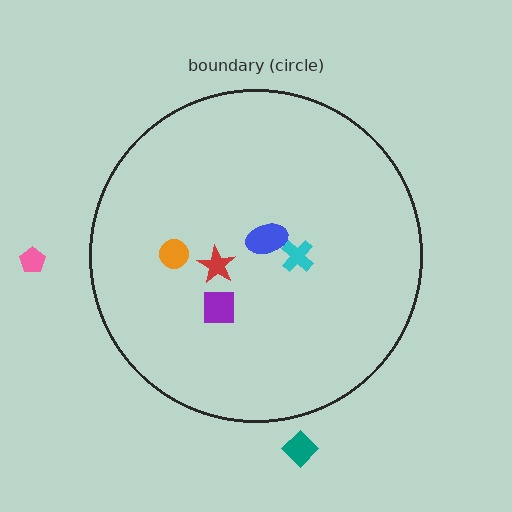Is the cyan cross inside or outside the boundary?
Inside.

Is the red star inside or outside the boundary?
Inside.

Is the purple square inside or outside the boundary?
Inside.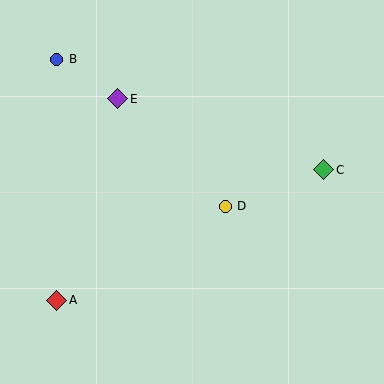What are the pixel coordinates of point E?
Point E is at (118, 99).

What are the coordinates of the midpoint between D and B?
The midpoint between D and B is at (141, 133).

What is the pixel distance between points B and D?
The distance between B and D is 224 pixels.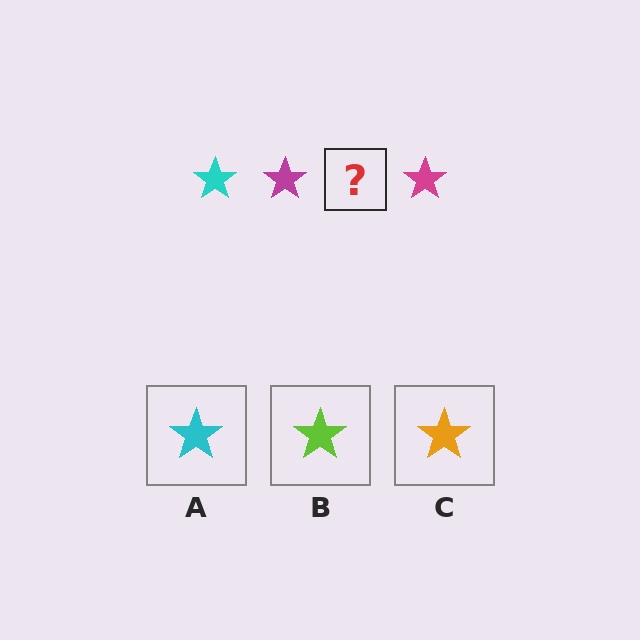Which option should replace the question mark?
Option A.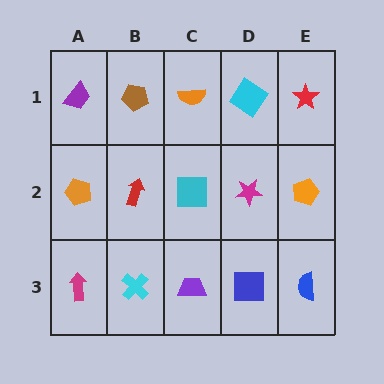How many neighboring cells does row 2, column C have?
4.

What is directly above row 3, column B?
A red arrow.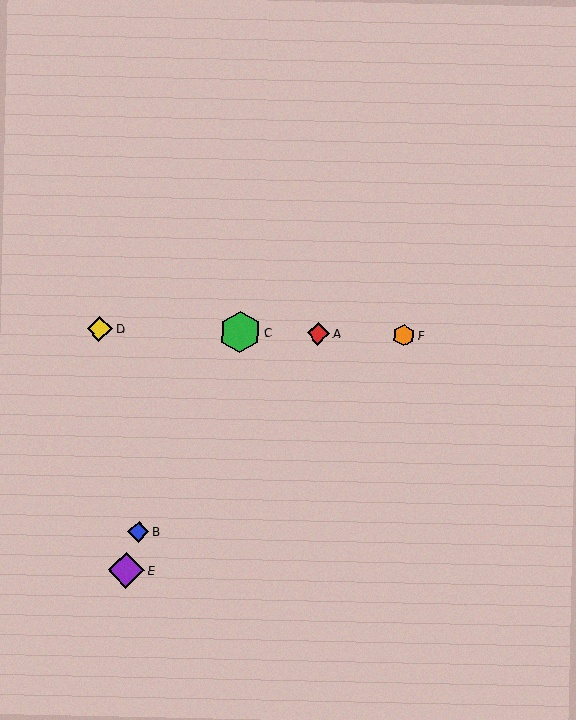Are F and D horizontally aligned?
Yes, both are at y≈335.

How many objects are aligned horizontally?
4 objects (A, C, D, F) are aligned horizontally.